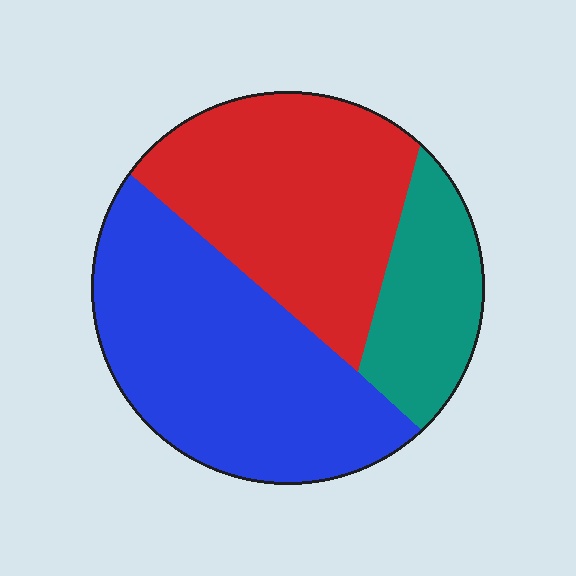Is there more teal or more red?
Red.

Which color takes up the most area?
Blue, at roughly 45%.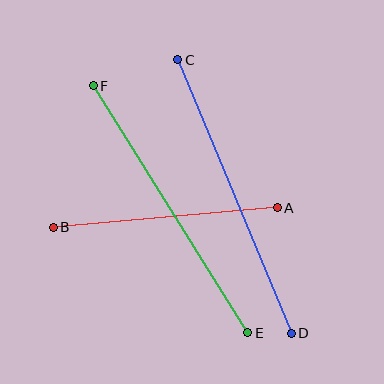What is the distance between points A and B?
The distance is approximately 225 pixels.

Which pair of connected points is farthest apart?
Points C and D are farthest apart.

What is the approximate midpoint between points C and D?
The midpoint is at approximately (234, 197) pixels.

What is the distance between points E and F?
The distance is approximately 292 pixels.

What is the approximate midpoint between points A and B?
The midpoint is at approximately (165, 218) pixels.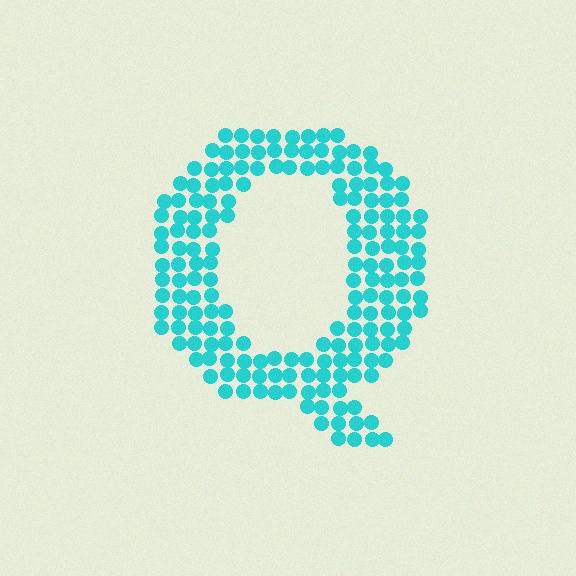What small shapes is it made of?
It is made of small circles.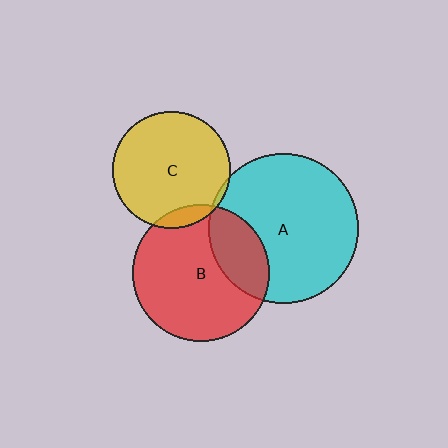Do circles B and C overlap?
Yes.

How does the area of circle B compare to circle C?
Approximately 1.4 times.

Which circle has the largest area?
Circle A (cyan).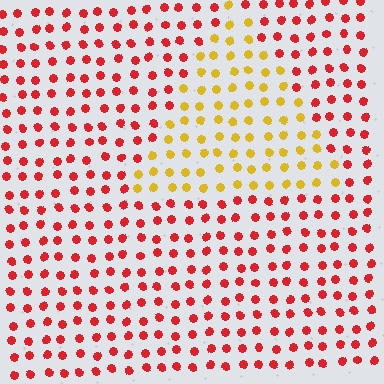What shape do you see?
I see a triangle.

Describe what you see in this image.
The image is filled with small red elements in a uniform arrangement. A triangle-shaped region is visible where the elements are tinted to a slightly different hue, forming a subtle color boundary.